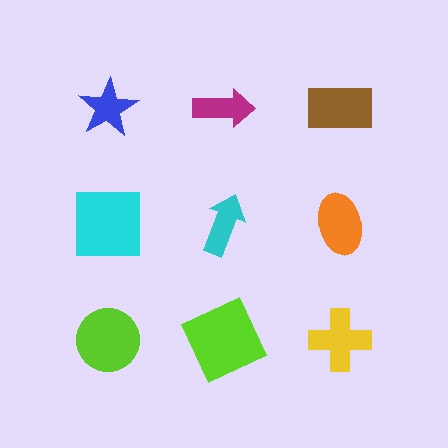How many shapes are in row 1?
3 shapes.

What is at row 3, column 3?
A yellow cross.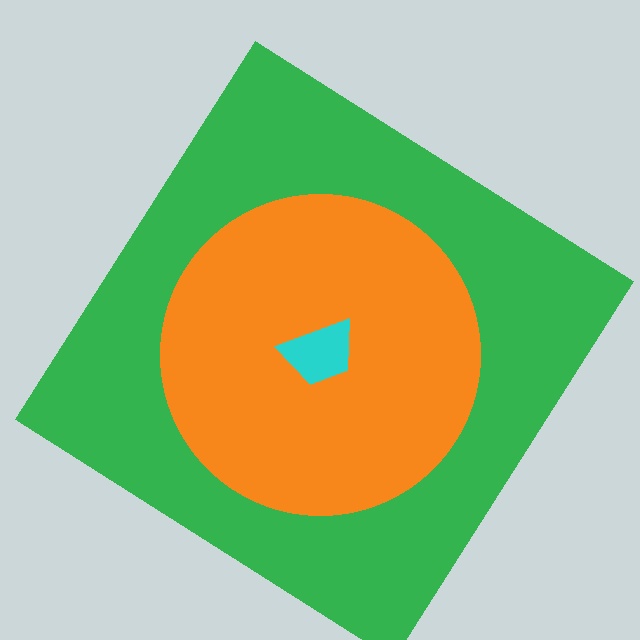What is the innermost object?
The cyan trapezoid.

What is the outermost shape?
The green diamond.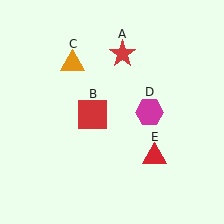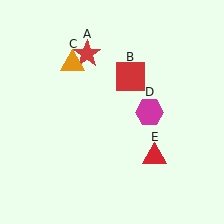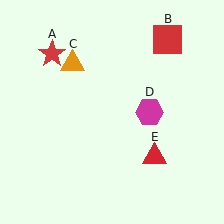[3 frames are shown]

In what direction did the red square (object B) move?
The red square (object B) moved up and to the right.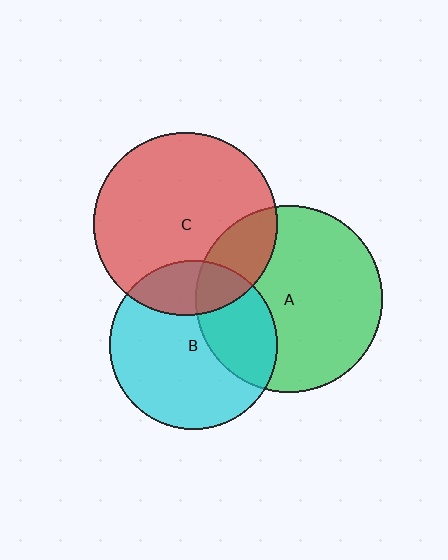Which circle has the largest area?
Circle A (green).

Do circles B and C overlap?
Yes.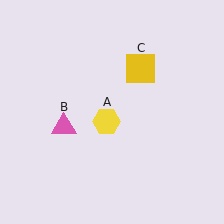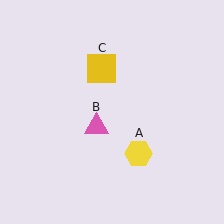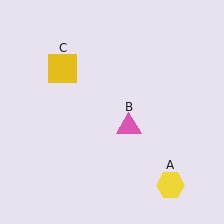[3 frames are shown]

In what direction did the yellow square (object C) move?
The yellow square (object C) moved left.